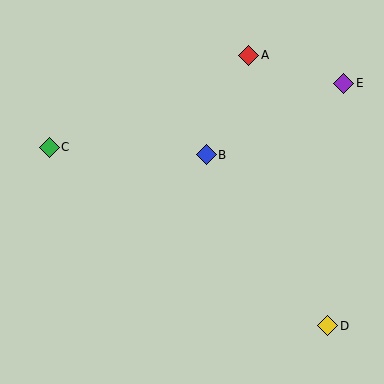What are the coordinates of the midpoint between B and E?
The midpoint between B and E is at (275, 119).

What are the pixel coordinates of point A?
Point A is at (249, 55).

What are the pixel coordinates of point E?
Point E is at (344, 83).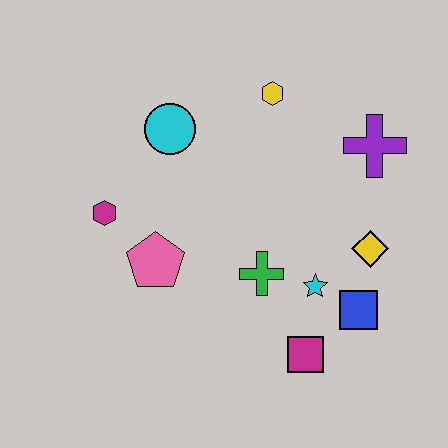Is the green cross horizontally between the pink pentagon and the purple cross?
Yes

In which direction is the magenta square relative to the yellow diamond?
The magenta square is below the yellow diamond.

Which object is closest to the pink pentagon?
The magenta hexagon is closest to the pink pentagon.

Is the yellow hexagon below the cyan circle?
No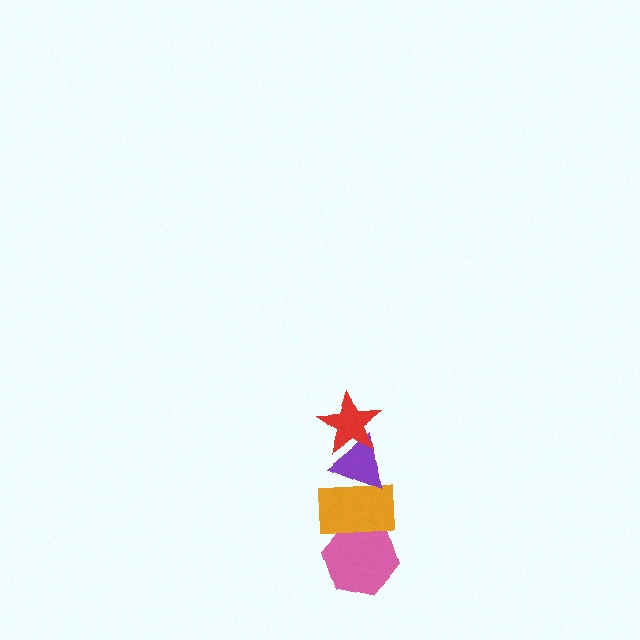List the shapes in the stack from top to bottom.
From top to bottom: the red star, the purple triangle, the orange rectangle, the pink hexagon.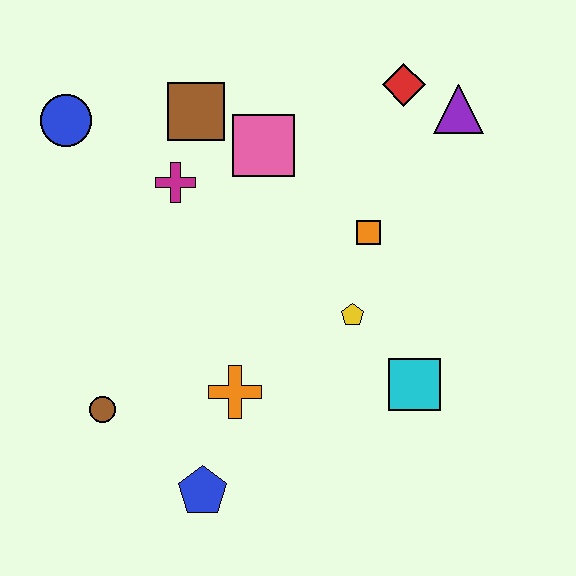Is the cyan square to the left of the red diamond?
No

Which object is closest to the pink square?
The brown square is closest to the pink square.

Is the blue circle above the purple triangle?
No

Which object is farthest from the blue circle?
The cyan square is farthest from the blue circle.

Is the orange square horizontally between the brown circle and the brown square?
No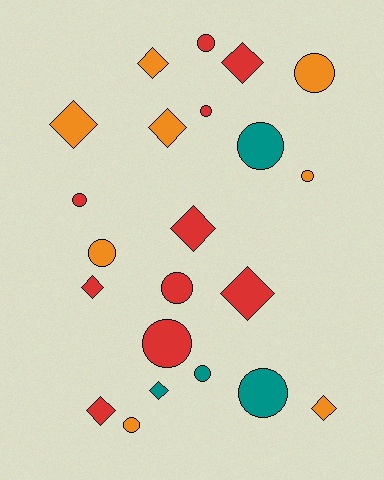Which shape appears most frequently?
Circle, with 12 objects.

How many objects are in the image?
There are 22 objects.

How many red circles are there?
There are 5 red circles.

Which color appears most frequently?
Red, with 10 objects.